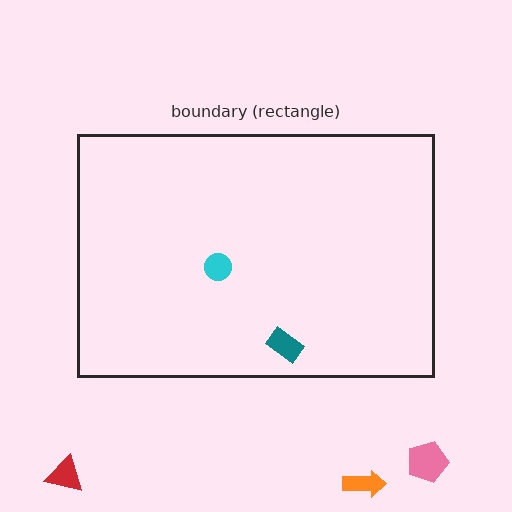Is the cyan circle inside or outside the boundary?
Inside.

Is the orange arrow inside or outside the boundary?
Outside.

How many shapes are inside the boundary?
2 inside, 3 outside.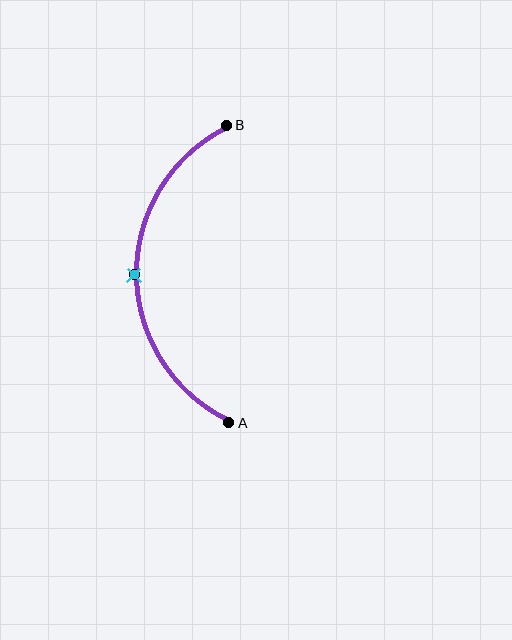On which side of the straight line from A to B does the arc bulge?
The arc bulges to the left of the straight line connecting A and B.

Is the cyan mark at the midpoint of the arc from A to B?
Yes. The cyan mark lies on the arc at equal arc-length from both A and B — it is the arc midpoint.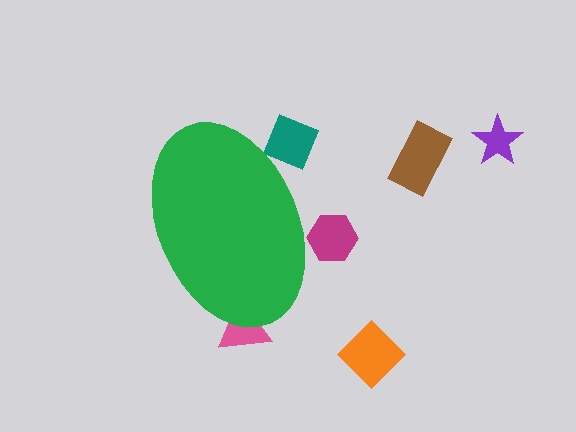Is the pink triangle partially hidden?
Yes, the pink triangle is partially hidden behind the green ellipse.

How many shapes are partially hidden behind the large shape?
3 shapes are partially hidden.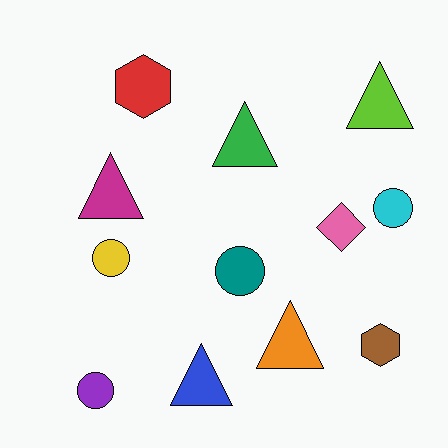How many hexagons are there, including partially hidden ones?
There are 2 hexagons.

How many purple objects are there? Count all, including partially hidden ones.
There is 1 purple object.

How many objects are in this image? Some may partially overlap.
There are 12 objects.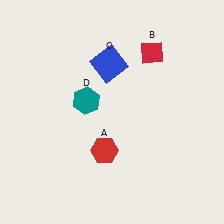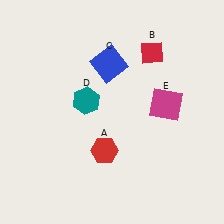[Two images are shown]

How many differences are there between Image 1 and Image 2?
There is 1 difference between the two images.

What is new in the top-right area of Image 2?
A magenta square (E) was added in the top-right area of Image 2.